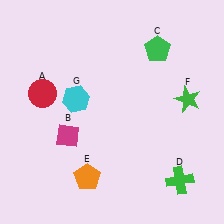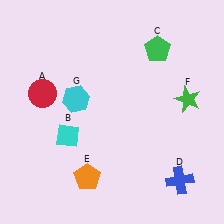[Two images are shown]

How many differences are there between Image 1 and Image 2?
There are 2 differences between the two images.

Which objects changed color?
B changed from magenta to cyan. D changed from green to blue.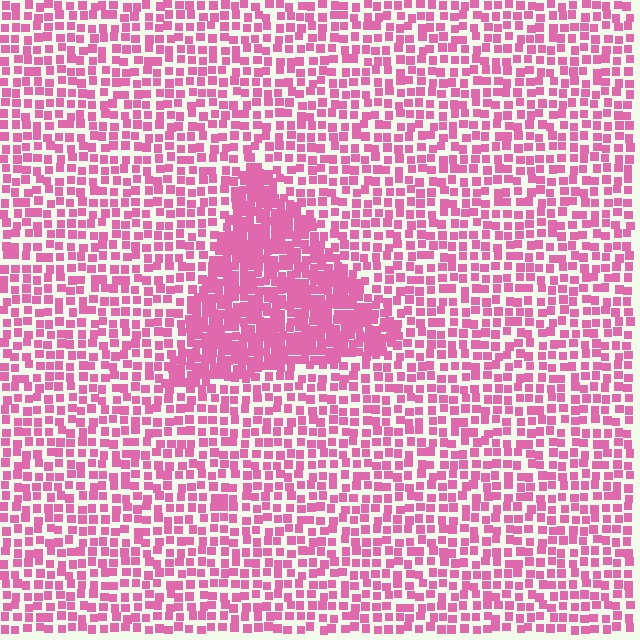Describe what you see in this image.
The image contains small pink elements arranged at two different densities. A triangle-shaped region is visible where the elements are more densely packed than the surrounding area.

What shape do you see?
I see a triangle.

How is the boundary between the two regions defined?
The boundary is defined by a change in element density (approximately 2.0x ratio). All elements are the same color, size, and shape.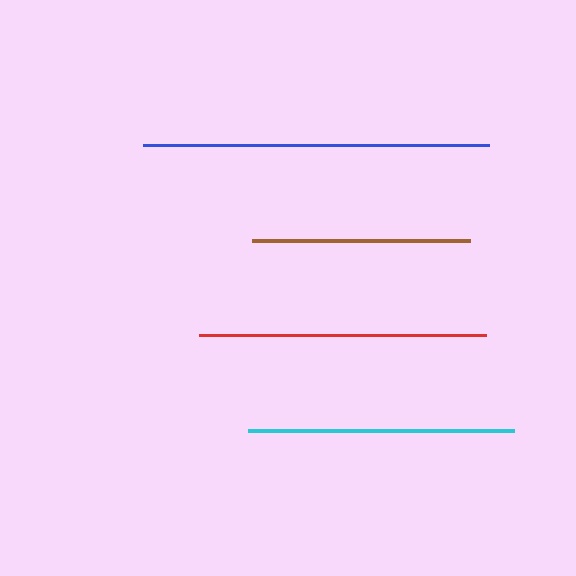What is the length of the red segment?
The red segment is approximately 287 pixels long.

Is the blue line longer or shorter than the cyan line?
The blue line is longer than the cyan line.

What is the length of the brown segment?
The brown segment is approximately 218 pixels long.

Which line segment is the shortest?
The brown line is the shortest at approximately 218 pixels.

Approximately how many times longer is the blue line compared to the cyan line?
The blue line is approximately 1.3 times the length of the cyan line.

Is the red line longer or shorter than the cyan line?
The red line is longer than the cyan line.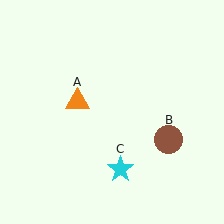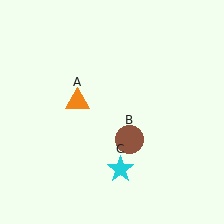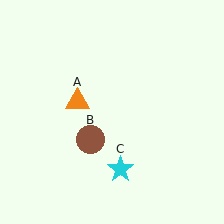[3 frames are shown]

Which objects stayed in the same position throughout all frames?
Orange triangle (object A) and cyan star (object C) remained stationary.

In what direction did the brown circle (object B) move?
The brown circle (object B) moved left.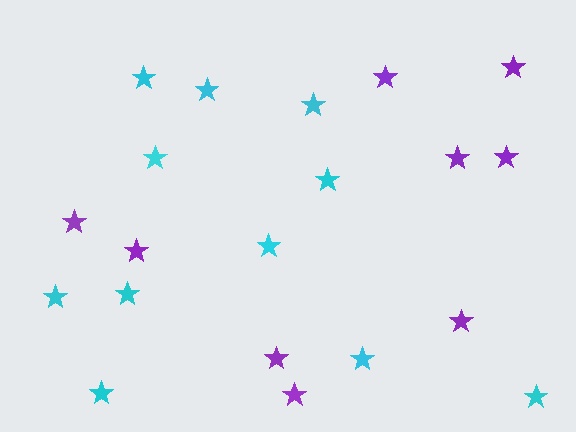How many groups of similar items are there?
There are 2 groups: one group of cyan stars (11) and one group of purple stars (9).